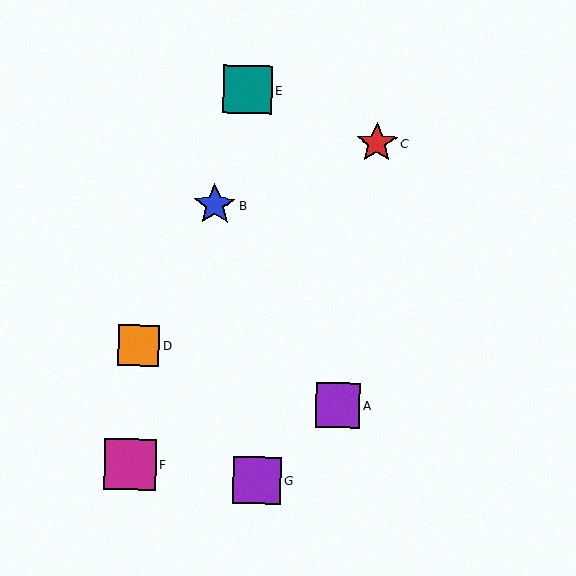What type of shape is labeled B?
Shape B is a blue star.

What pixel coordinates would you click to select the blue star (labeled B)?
Click at (215, 205) to select the blue star B.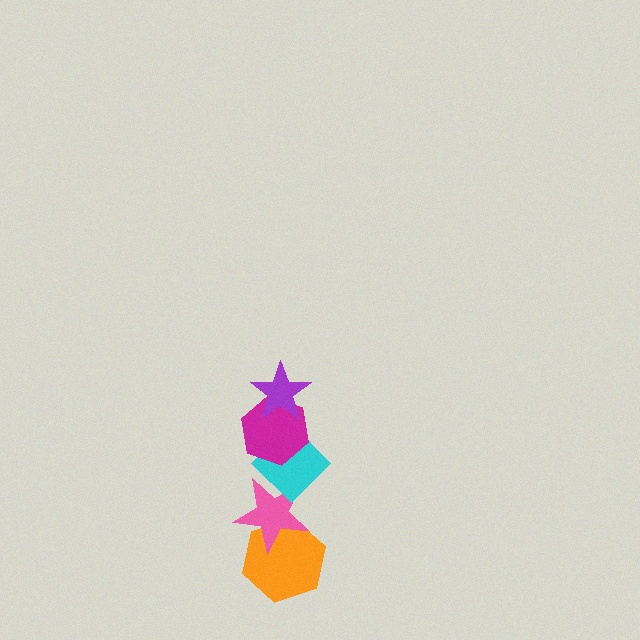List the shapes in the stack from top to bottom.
From top to bottom: the purple star, the magenta hexagon, the cyan diamond, the pink star, the orange hexagon.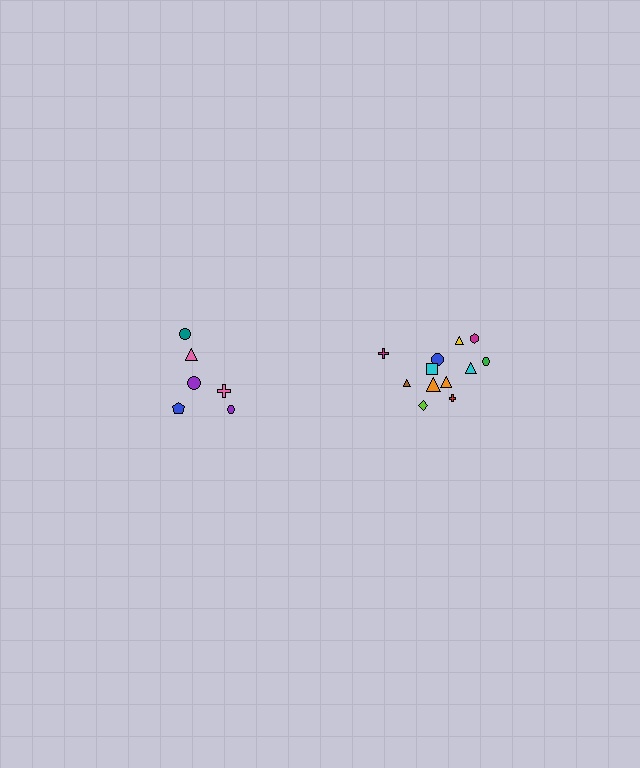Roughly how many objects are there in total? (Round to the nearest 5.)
Roughly 20 objects in total.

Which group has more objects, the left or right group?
The right group.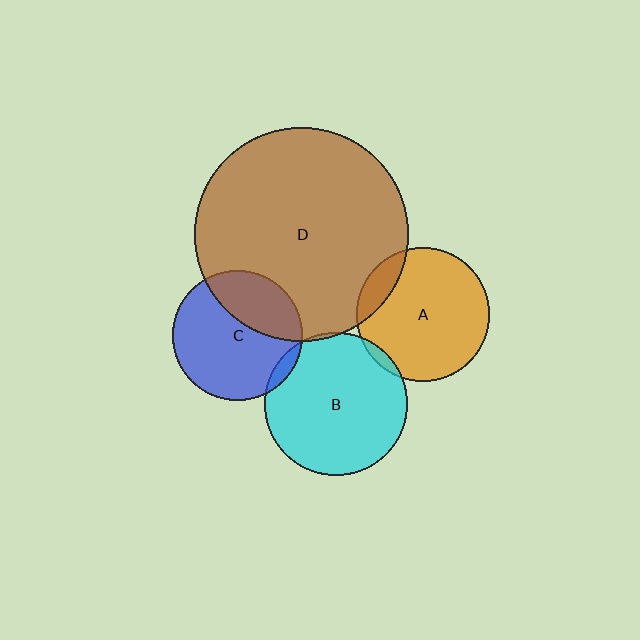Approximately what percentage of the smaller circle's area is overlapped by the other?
Approximately 5%.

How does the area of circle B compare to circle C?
Approximately 1.2 times.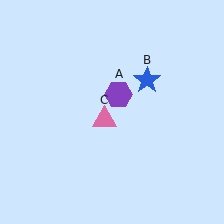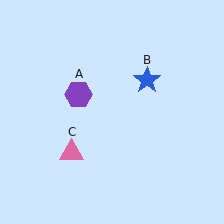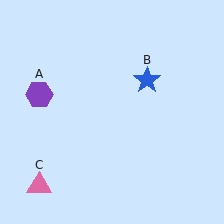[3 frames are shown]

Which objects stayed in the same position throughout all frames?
Blue star (object B) remained stationary.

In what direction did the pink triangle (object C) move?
The pink triangle (object C) moved down and to the left.